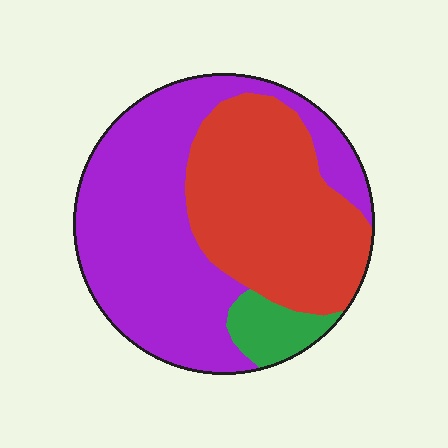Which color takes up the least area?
Green, at roughly 5%.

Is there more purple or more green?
Purple.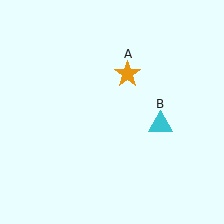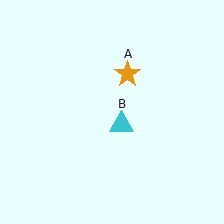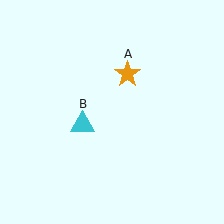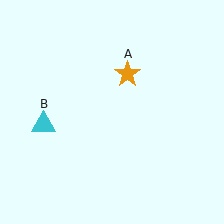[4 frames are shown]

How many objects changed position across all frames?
1 object changed position: cyan triangle (object B).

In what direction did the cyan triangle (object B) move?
The cyan triangle (object B) moved left.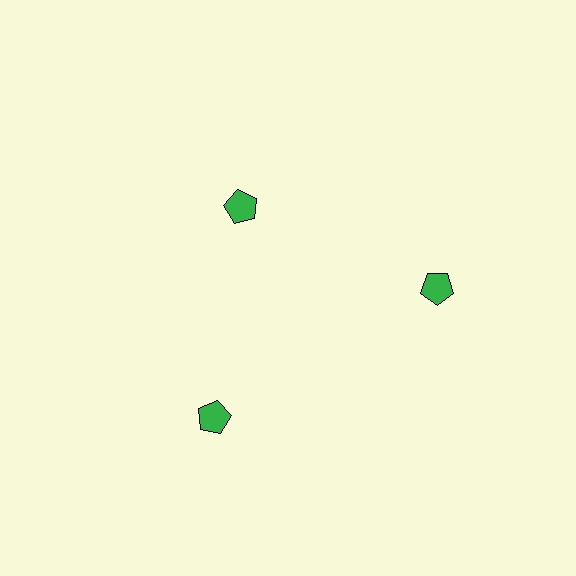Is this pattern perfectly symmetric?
No. The 3 green pentagons are arranged in a ring, but one element near the 11 o'clock position is pulled inward toward the center, breaking the 3-fold rotational symmetry.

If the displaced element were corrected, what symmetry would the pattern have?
It would have 3-fold rotational symmetry — the pattern would map onto itself every 120 degrees.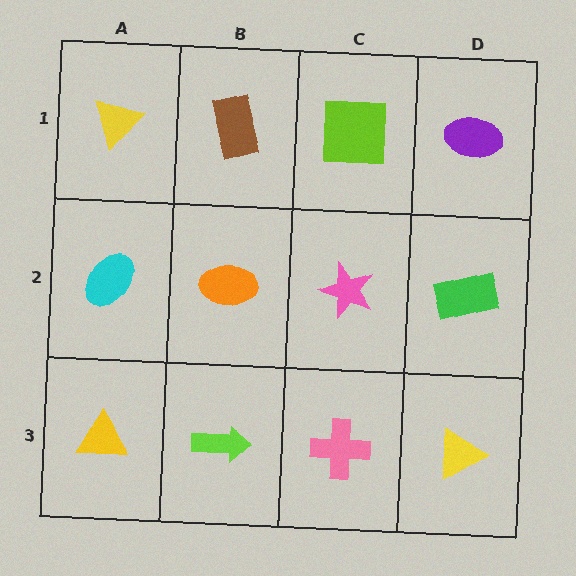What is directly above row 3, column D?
A green rectangle.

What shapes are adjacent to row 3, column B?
An orange ellipse (row 2, column B), a yellow triangle (row 3, column A), a pink cross (row 3, column C).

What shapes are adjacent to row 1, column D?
A green rectangle (row 2, column D), a lime square (row 1, column C).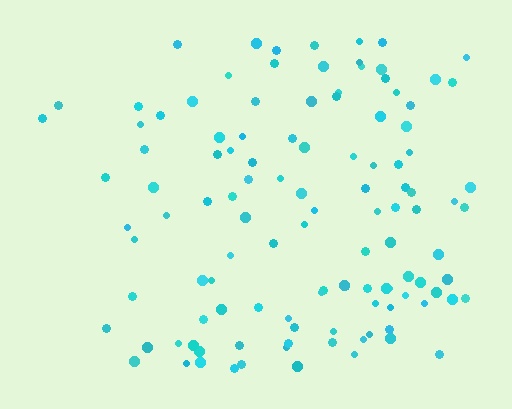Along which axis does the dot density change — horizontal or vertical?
Horizontal.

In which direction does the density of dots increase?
From left to right, with the right side densest.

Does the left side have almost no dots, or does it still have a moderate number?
Still a moderate number, just noticeably fewer than the right.